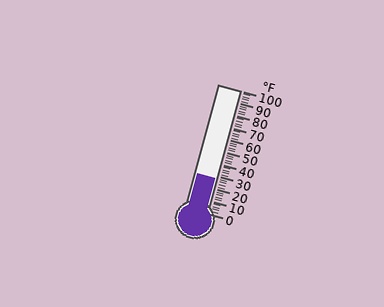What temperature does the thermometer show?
The thermometer shows approximately 28°F.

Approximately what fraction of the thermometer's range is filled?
The thermometer is filled to approximately 30% of its range.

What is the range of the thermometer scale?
The thermometer scale ranges from 0°F to 100°F.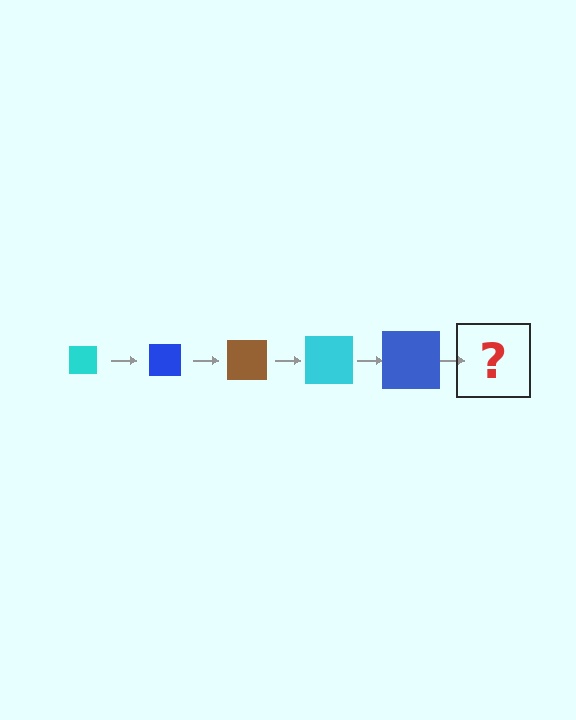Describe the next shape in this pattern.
It should be a brown square, larger than the previous one.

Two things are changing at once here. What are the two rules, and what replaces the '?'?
The two rules are that the square grows larger each step and the color cycles through cyan, blue, and brown. The '?' should be a brown square, larger than the previous one.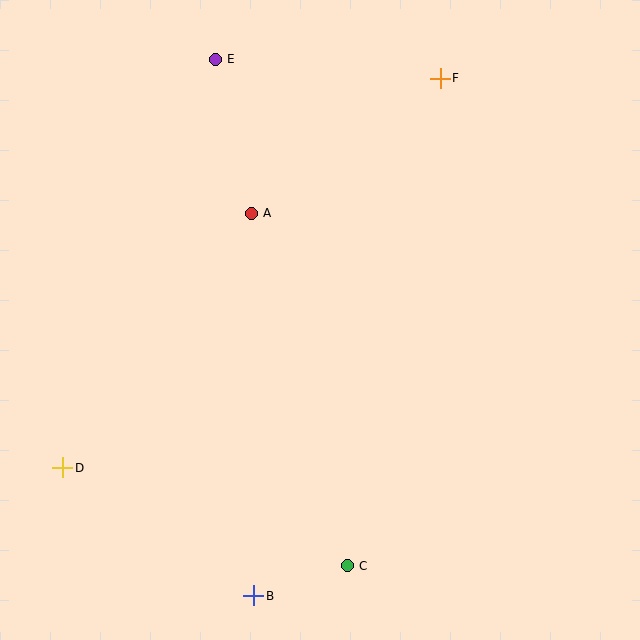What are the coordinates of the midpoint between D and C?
The midpoint between D and C is at (205, 517).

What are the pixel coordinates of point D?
Point D is at (63, 468).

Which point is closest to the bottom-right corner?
Point C is closest to the bottom-right corner.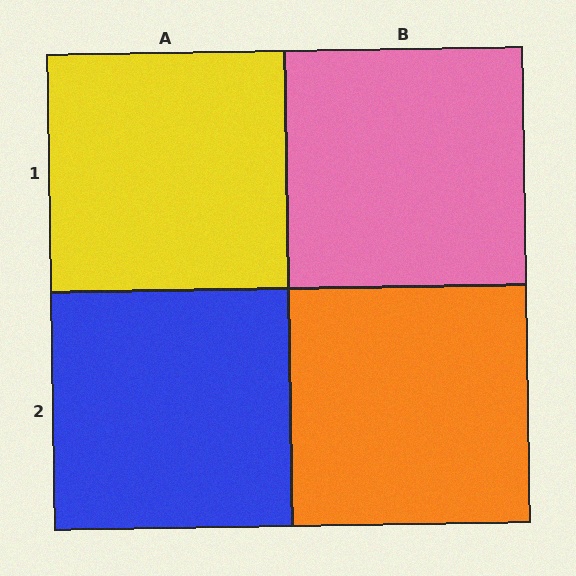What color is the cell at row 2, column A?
Blue.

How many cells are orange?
1 cell is orange.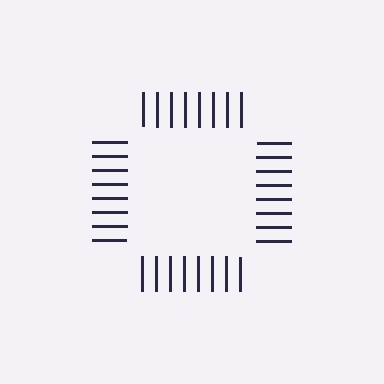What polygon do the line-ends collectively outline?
An illusory square — the line segments terminate on its edges but no continuous stroke is drawn.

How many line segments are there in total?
32 — 8 along each of the 4 edges.